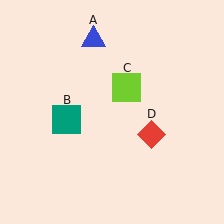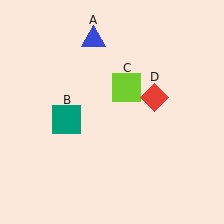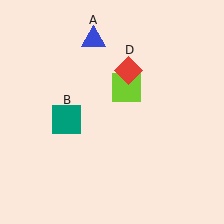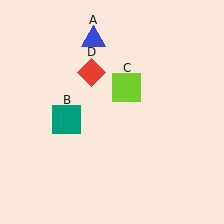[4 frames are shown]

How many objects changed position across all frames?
1 object changed position: red diamond (object D).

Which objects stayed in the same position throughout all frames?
Blue triangle (object A) and teal square (object B) and lime square (object C) remained stationary.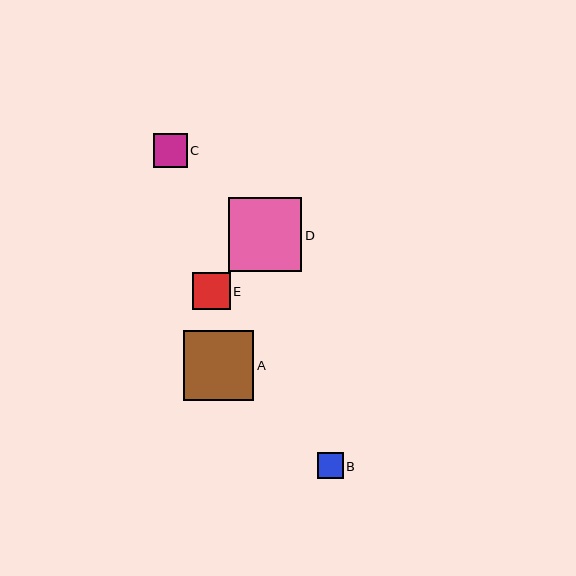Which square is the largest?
Square D is the largest with a size of approximately 73 pixels.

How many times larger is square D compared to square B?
Square D is approximately 2.8 times the size of square B.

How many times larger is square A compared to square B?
Square A is approximately 2.7 times the size of square B.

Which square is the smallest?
Square B is the smallest with a size of approximately 26 pixels.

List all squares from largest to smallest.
From largest to smallest: D, A, E, C, B.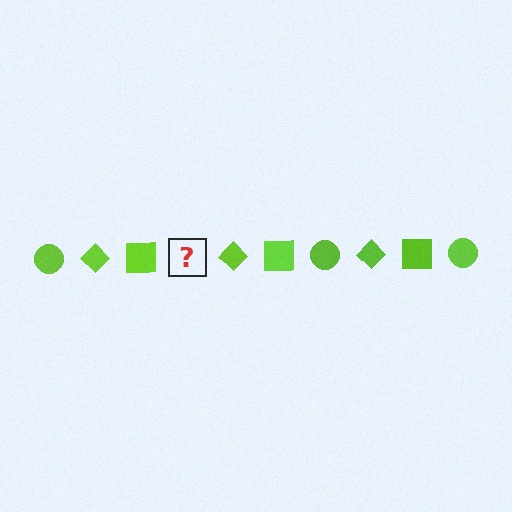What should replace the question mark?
The question mark should be replaced with a lime circle.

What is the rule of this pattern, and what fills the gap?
The rule is that the pattern cycles through circle, diamond, square shapes in lime. The gap should be filled with a lime circle.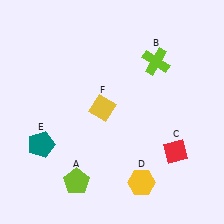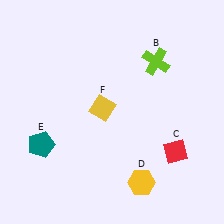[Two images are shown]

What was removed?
The lime pentagon (A) was removed in Image 2.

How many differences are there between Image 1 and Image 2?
There is 1 difference between the two images.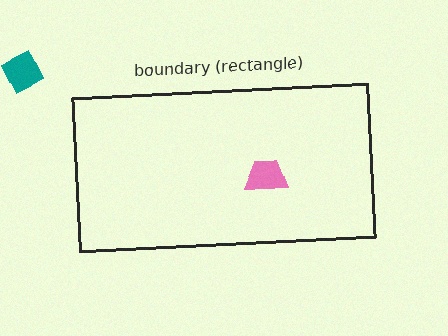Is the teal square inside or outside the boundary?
Outside.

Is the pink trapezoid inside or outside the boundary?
Inside.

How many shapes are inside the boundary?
1 inside, 1 outside.